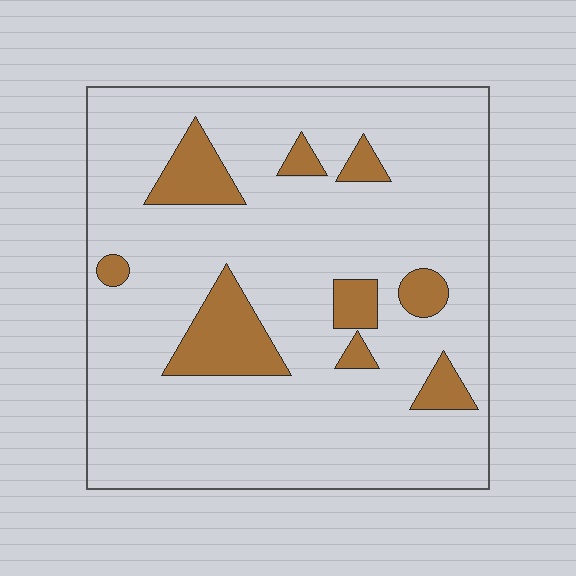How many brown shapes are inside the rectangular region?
9.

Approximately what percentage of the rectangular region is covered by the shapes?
Approximately 15%.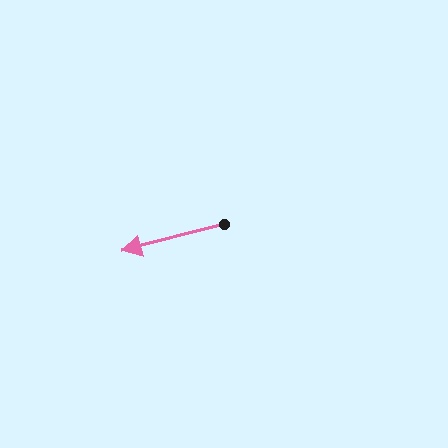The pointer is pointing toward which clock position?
Roughly 9 o'clock.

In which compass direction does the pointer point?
West.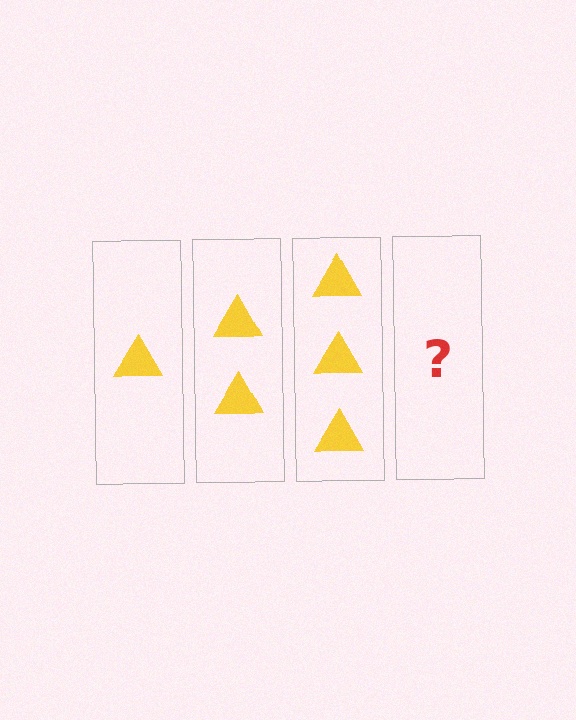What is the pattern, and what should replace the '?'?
The pattern is that each step adds one more triangle. The '?' should be 4 triangles.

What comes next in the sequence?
The next element should be 4 triangles.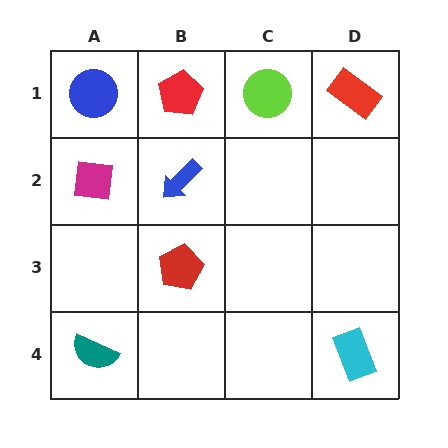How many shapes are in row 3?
1 shape.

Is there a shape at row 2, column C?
No, that cell is empty.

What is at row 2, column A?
A magenta square.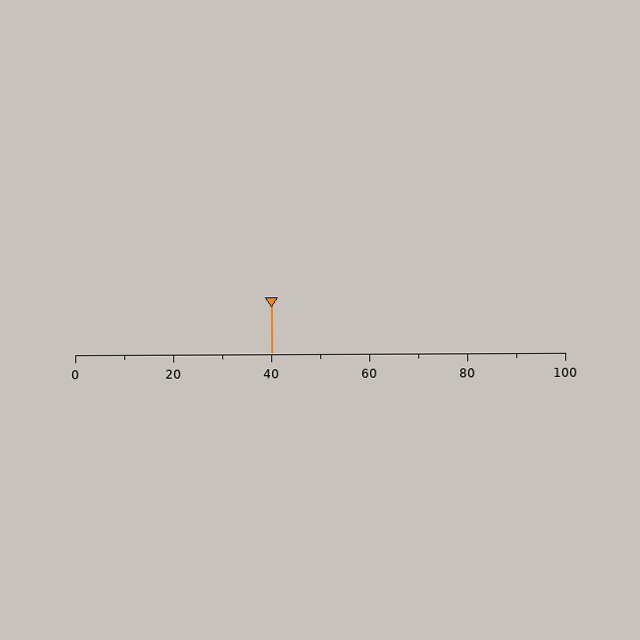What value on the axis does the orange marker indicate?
The marker indicates approximately 40.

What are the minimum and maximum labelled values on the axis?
The axis runs from 0 to 100.